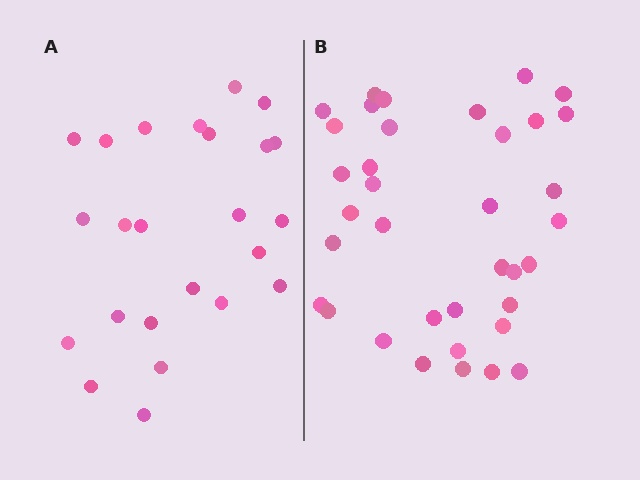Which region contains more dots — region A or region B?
Region B (the right region) has more dots.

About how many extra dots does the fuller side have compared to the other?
Region B has roughly 12 or so more dots than region A.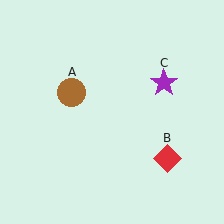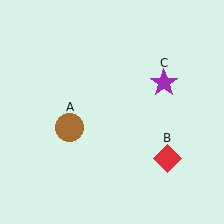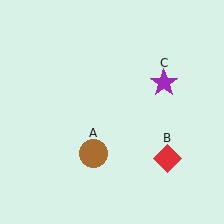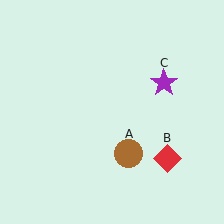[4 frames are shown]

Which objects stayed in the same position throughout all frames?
Red diamond (object B) and purple star (object C) remained stationary.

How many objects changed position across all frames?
1 object changed position: brown circle (object A).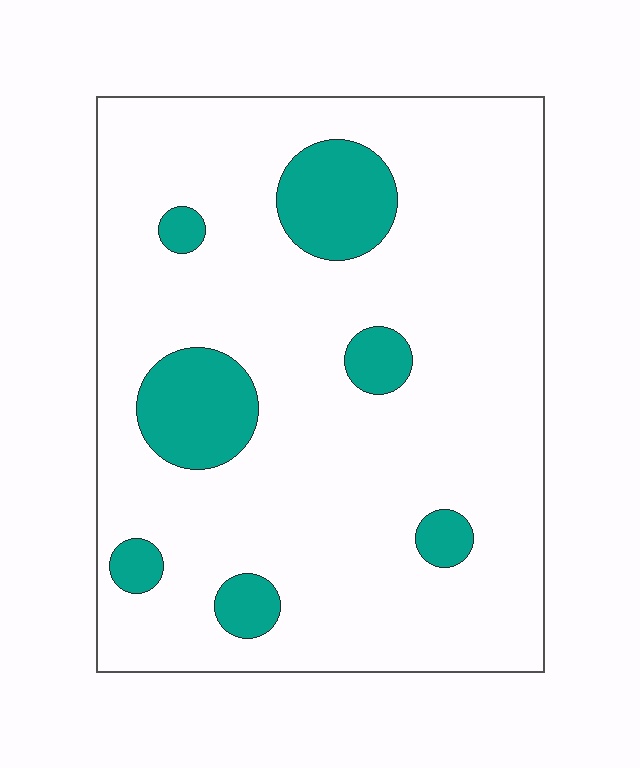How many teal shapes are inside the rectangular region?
7.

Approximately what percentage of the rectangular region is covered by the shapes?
Approximately 15%.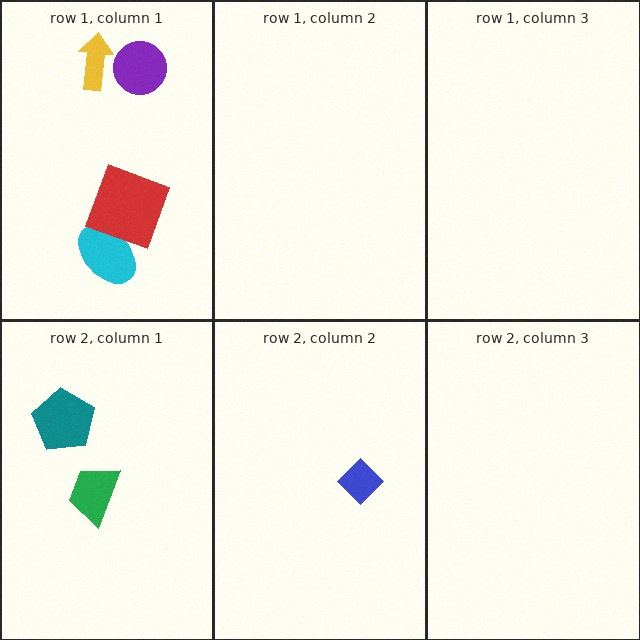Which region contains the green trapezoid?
The row 2, column 1 region.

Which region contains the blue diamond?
The row 2, column 2 region.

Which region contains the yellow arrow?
The row 1, column 1 region.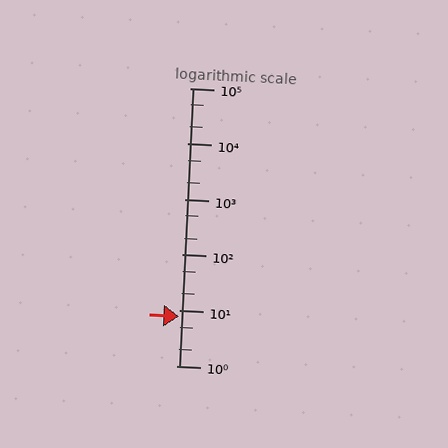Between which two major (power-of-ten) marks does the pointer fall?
The pointer is between 1 and 10.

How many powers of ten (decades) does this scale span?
The scale spans 5 decades, from 1 to 100000.